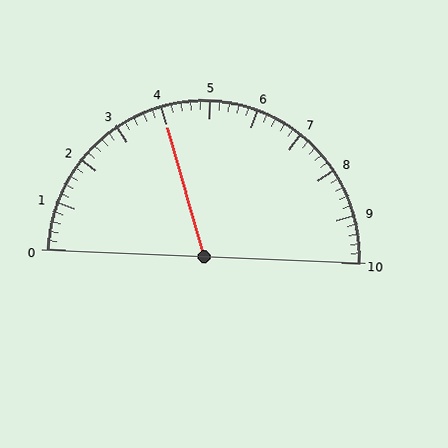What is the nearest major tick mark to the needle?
The nearest major tick mark is 4.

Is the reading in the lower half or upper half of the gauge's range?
The reading is in the lower half of the range (0 to 10).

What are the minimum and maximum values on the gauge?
The gauge ranges from 0 to 10.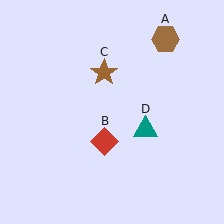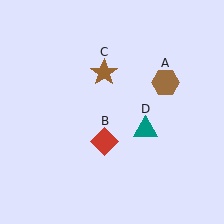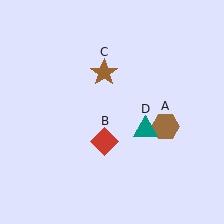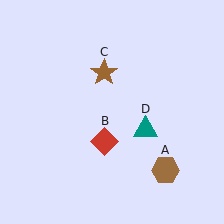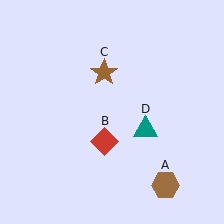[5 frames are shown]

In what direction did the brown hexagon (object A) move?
The brown hexagon (object A) moved down.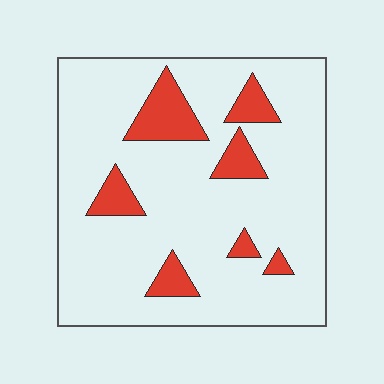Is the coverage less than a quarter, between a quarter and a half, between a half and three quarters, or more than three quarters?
Less than a quarter.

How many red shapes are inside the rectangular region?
7.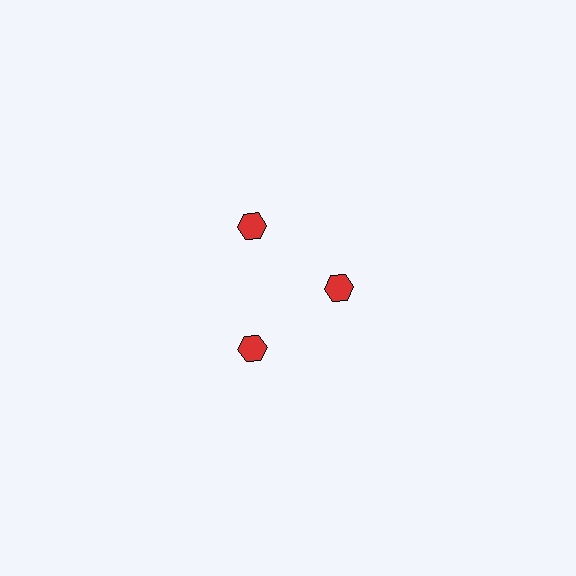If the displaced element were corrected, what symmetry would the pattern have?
It would have 3-fold rotational symmetry — the pattern would map onto itself every 120 degrees.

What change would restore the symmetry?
The symmetry would be restored by moving it outward, back onto the ring so that all 3 hexagons sit at equal angles and equal distance from the center.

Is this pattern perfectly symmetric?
No. The 3 red hexagons are arranged in a ring, but one element near the 3 o'clock position is pulled inward toward the center, breaking the 3-fold rotational symmetry.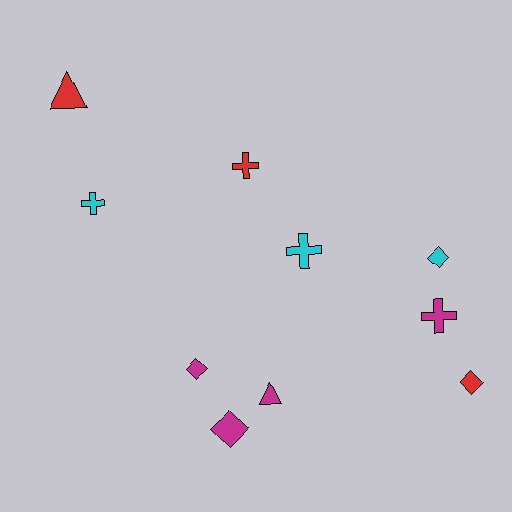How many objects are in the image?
There are 10 objects.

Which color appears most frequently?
Magenta, with 4 objects.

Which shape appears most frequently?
Diamond, with 4 objects.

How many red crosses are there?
There is 1 red cross.